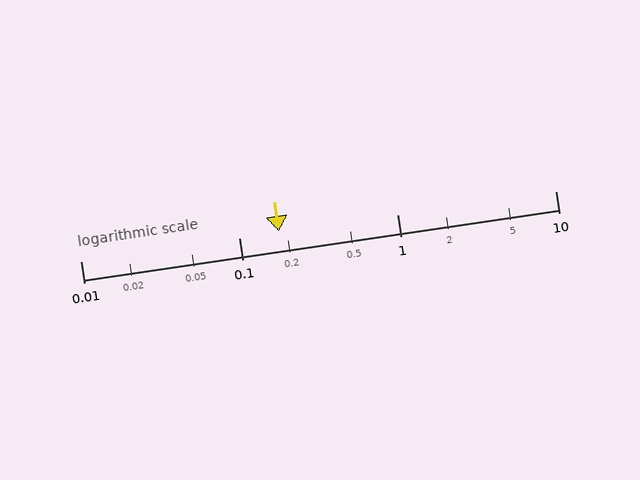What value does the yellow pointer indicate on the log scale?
The pointer indicates approximately 0.18.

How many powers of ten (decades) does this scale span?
The scale spans 3 decades, from 0.01 to 10.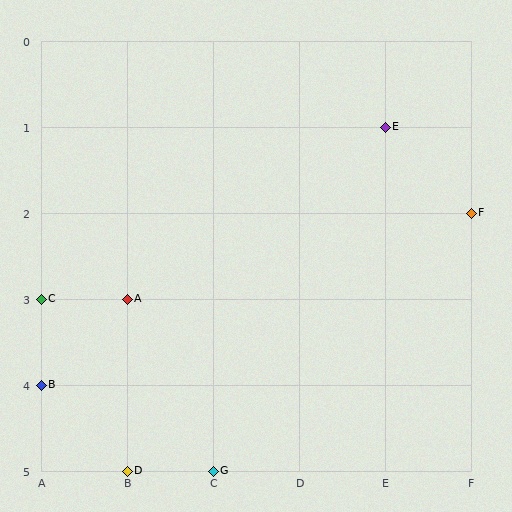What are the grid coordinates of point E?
Point E is at grid coordinates (E, 1).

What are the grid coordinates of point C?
Point C is at grid coordinates (A, 3).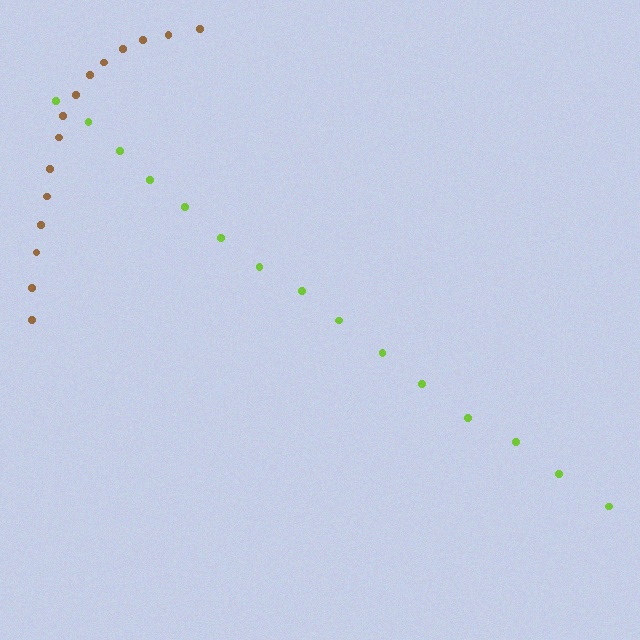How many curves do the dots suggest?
There are 2 distinct paths.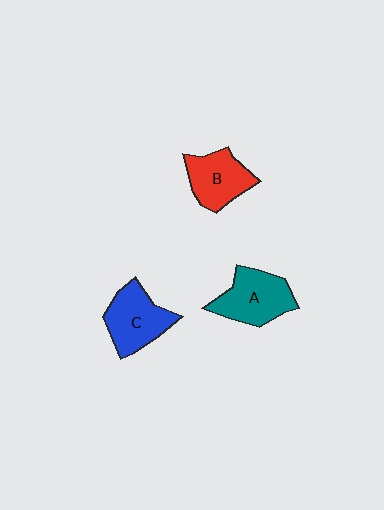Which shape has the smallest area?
Shape B (red).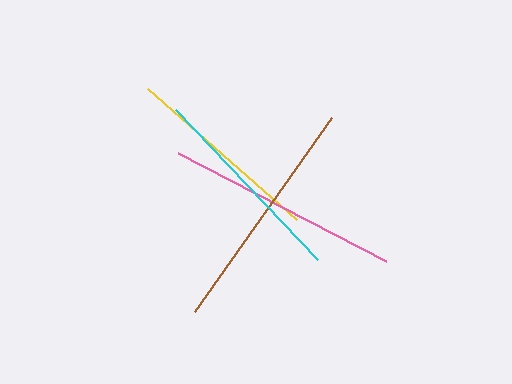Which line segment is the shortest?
The yellow line is the shortest at approximately 199 pixels.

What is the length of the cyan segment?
The cyan segment is approximately 207 pixels long.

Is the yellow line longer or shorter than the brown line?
The brown line is longer than the yellow line.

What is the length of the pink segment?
The pink segment is approximately 235 pixels long.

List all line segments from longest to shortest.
From longest to shortest: brown, pink, cyan, yellow.